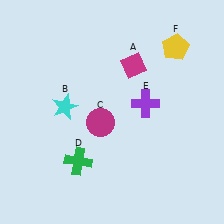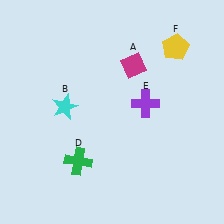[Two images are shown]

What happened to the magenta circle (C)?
The magenta circle (C) was removed in Image 2. It was in the bottom-left area of Image 1.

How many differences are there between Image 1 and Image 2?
There is 1 difference between the two images.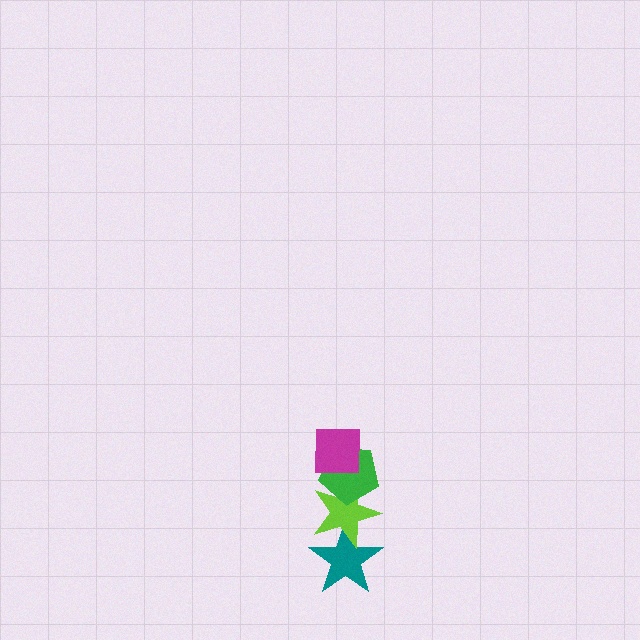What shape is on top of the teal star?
The lime star is on top of the teal star.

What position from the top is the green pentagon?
The green pentagon is 2nd from the top.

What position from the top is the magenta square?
The magenta square is 1st from the top.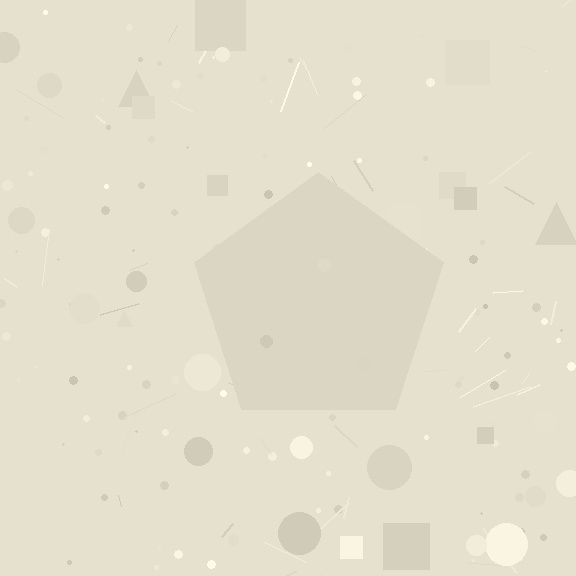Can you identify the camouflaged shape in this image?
The camouflaged shape is a pentagon.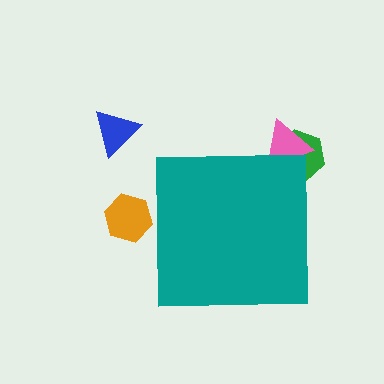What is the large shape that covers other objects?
A teal square.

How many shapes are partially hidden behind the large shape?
3 shapes are partially hidden.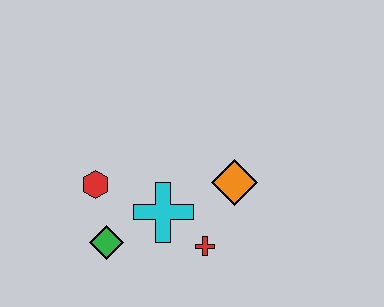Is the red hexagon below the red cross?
No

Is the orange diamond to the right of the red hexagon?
Yes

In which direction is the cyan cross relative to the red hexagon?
The cyan cross is to the right of the red hexagon.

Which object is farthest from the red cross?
The red hexagon is farthest from the red cross.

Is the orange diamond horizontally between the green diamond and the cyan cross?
No